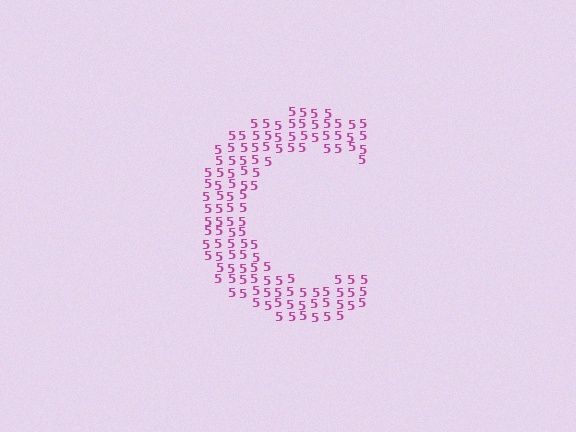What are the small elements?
The small elements are digit 5's.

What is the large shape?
The large shape is the letter C.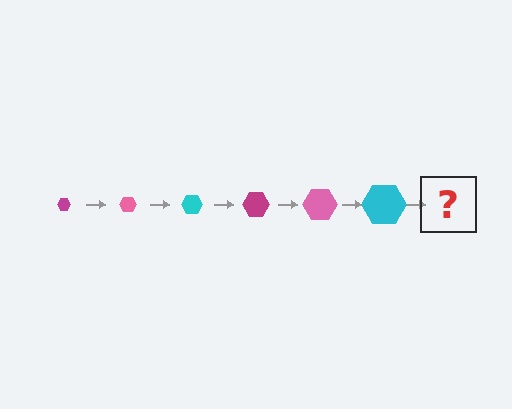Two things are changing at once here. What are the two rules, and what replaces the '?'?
The two rules are that the hexagon grows larger each step and the color cycles through magenta, pink, and cyan. The '?' should be a magenta hexagon, larger than the previous one.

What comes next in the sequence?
The next element should be a magenta hexagon, larger than the previous one.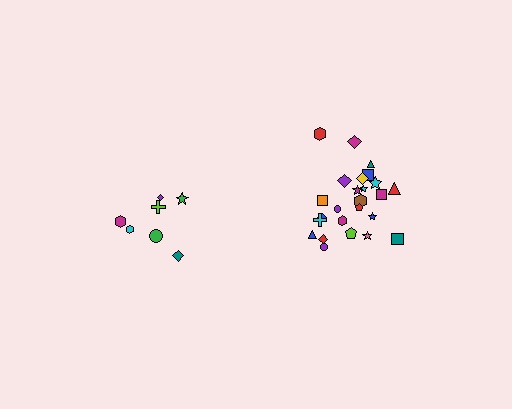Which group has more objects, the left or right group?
The right group.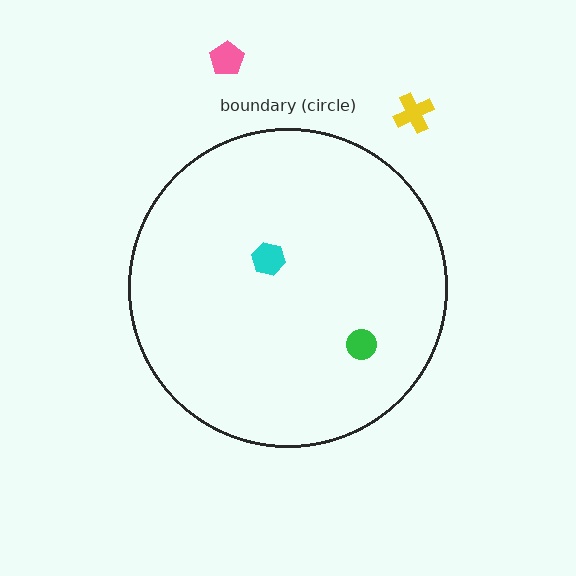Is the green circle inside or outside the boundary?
Inside.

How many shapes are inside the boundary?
2 inside, 2 outside.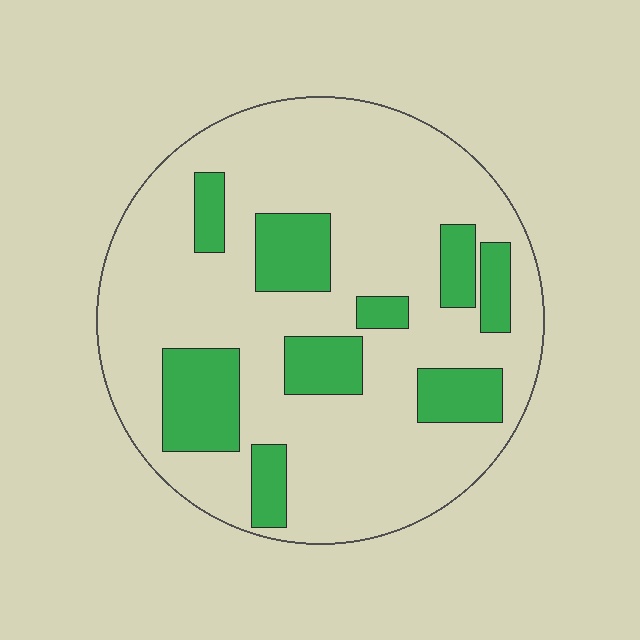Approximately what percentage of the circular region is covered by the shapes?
Approximately 25%.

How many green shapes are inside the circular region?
9.